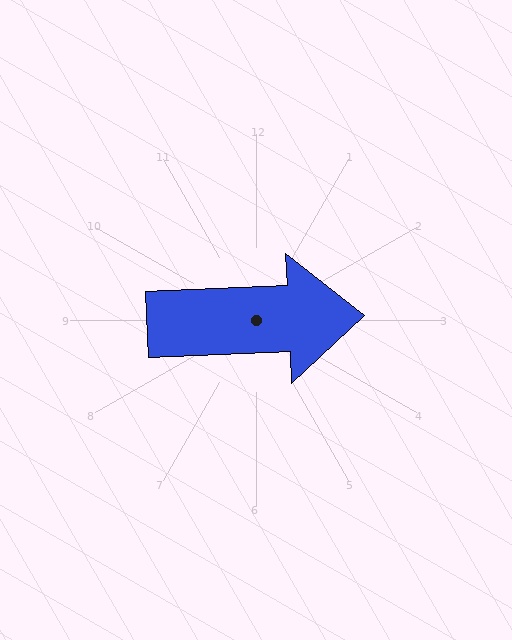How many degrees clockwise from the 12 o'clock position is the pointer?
Approximately 88 degrees.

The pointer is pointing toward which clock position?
Roughly 3 o'clock.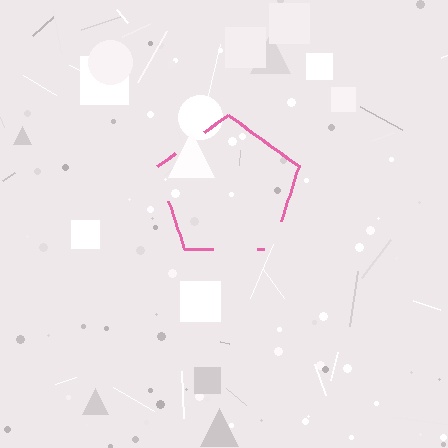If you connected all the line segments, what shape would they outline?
They would outline a pentagon.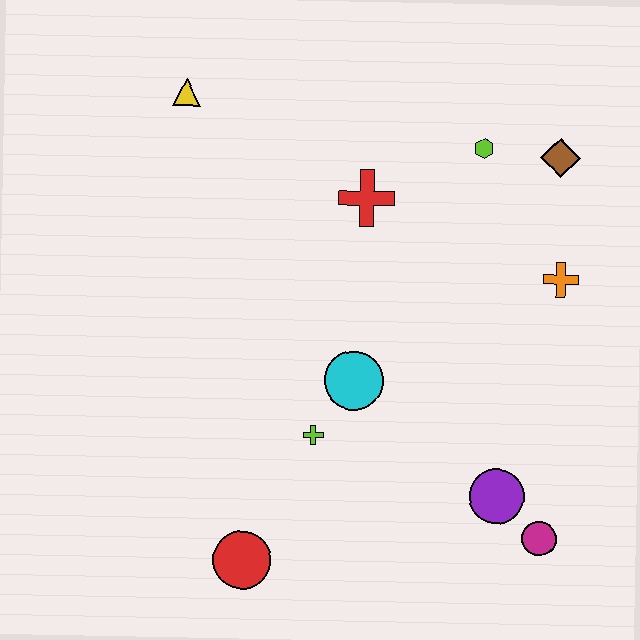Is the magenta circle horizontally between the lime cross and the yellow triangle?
No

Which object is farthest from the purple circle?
The yellow triangle is farthest from the purple circle.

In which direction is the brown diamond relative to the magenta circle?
The brown diamond is above the magenta circle.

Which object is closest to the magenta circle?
The purple circle is closest to the magenta circle.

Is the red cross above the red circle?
Yes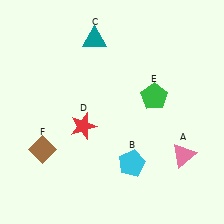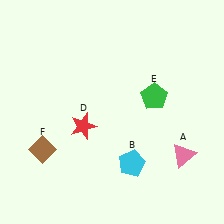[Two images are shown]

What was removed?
The teal triangle (C) was removed in Image 2.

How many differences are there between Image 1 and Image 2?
There is 1 difference between the two images.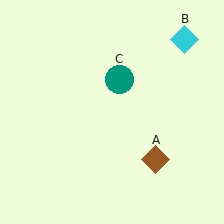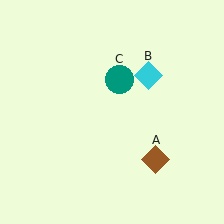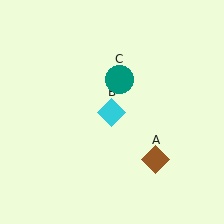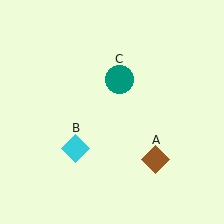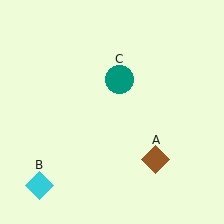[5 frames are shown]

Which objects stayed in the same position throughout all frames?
Brown diamond (object A) and teal circle (object C) remained stationary.